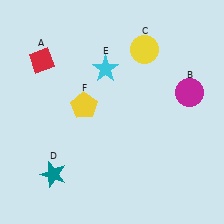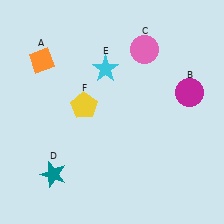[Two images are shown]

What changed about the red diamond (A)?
In Image 1, A is red. In Image 2, it changed to orange.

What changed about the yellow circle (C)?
In Image 1, C is yellow. In Image 2, it changed to pink.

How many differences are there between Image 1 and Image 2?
There are 2 differences between the two images.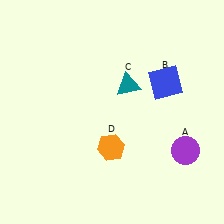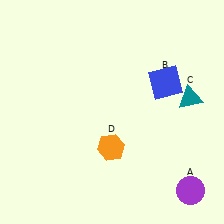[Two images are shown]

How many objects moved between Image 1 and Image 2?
2 objects moved between the two images.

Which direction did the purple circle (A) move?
The purple circle (A) moved down.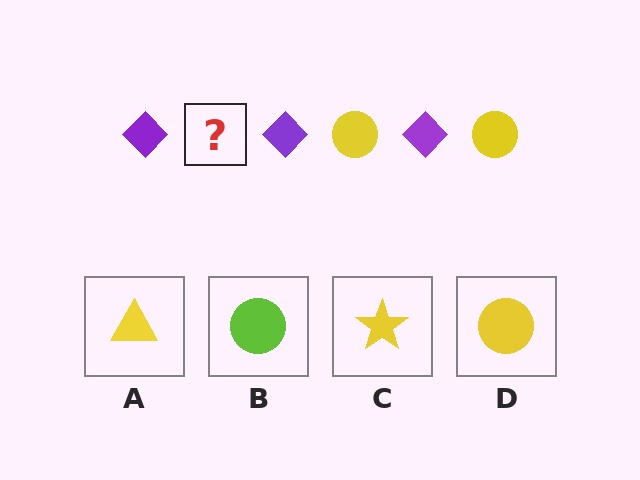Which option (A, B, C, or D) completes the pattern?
D.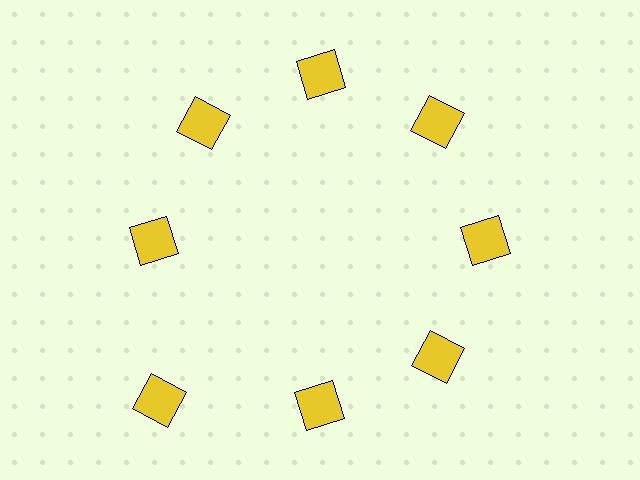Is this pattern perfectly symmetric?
No. The 8 yellow squares are arranged in a ring, but one element near the 8 o'clock position is pushed outward from the center, breaking the 8-fold rotational symmetry.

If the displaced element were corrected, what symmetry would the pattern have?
It would have 8-fold rotational symmetry — the pattern would map onto itself every 45 degrees.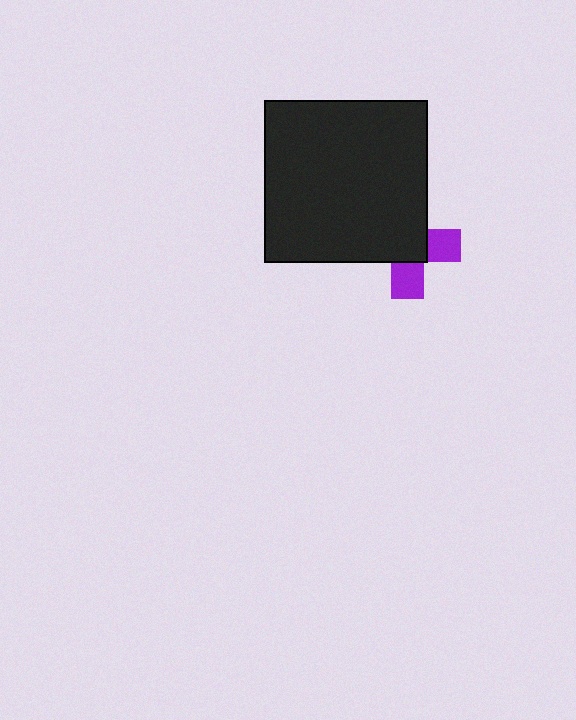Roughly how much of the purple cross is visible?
A small part of it is visible (roughly 38%).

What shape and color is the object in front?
The object in front is a black square.